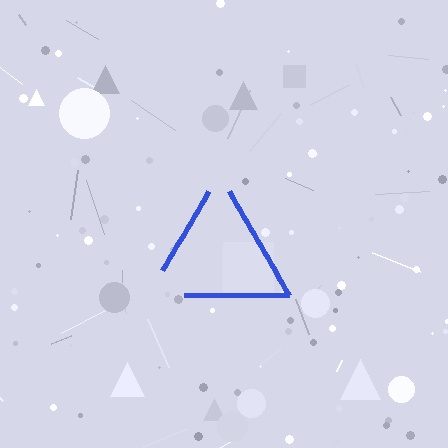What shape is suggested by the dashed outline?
The dashed outline suggests a triangle.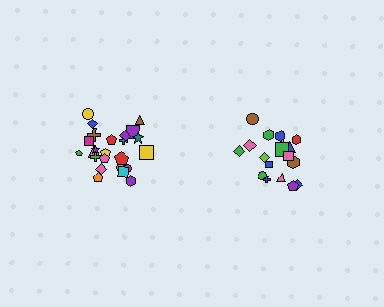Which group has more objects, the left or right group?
The left group.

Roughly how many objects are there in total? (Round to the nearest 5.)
Roughly 45 objects in total.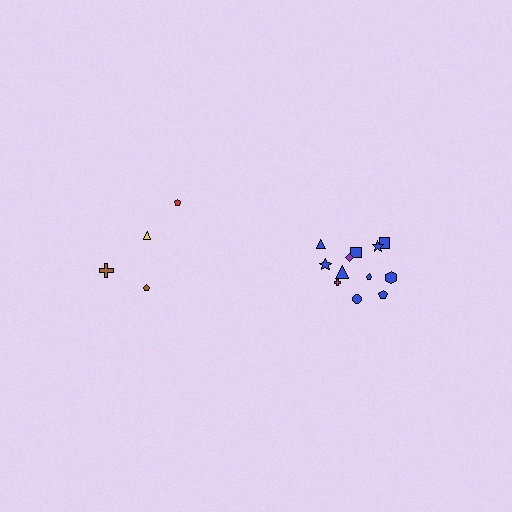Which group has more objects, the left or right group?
The right group.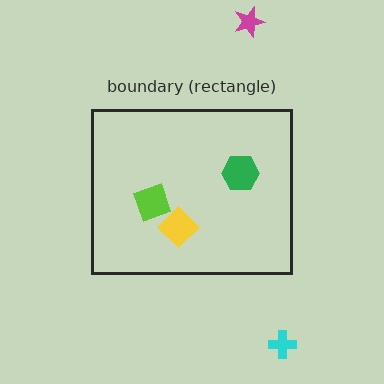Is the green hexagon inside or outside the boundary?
Inside.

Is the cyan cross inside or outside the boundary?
Outside.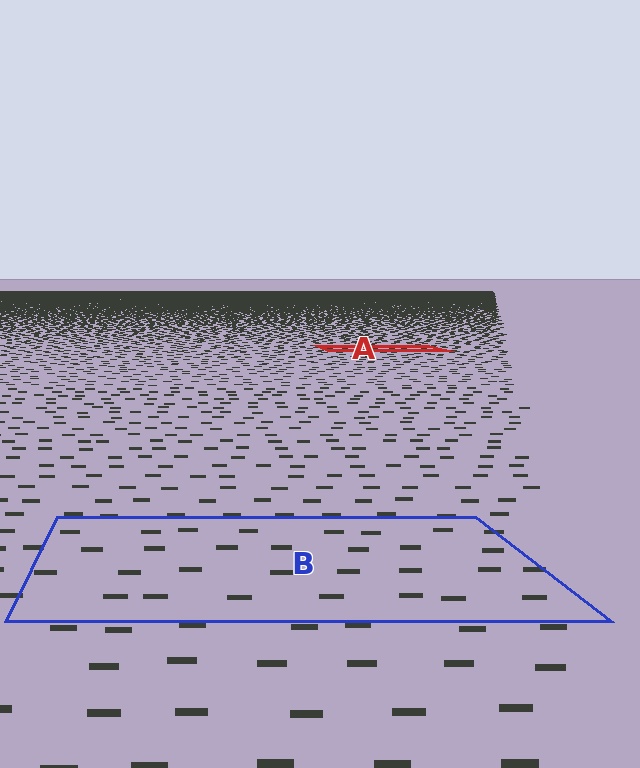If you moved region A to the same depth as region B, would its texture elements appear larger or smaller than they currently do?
They would appear larger. At a closer depth, the same texture elements are projected at a bigger on-screen size.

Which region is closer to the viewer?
Region B is closer. The texture elements there are larger and more spread out.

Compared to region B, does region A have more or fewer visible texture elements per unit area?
Region A has more texture elements per unit area — they are packed more densely because it is farther away.